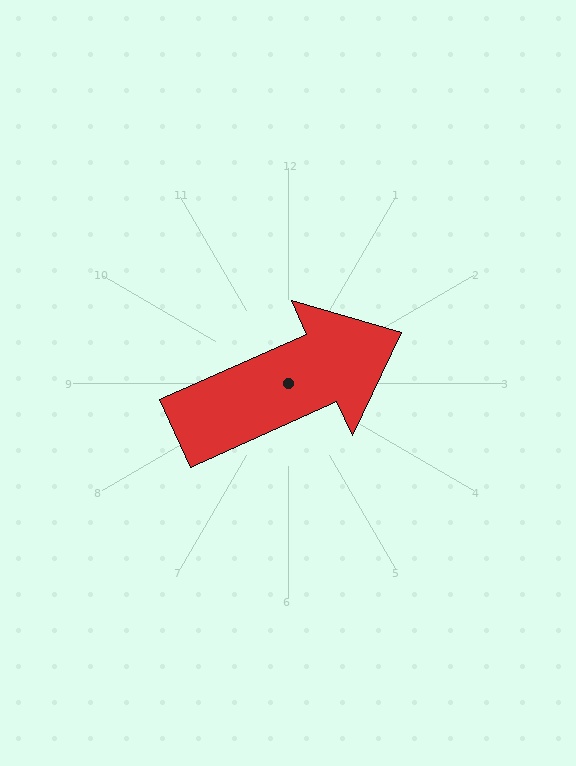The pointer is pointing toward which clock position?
Roughly 2 o'clock.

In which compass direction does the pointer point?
Northeast.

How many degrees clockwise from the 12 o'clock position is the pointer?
Approximately 66 degrees.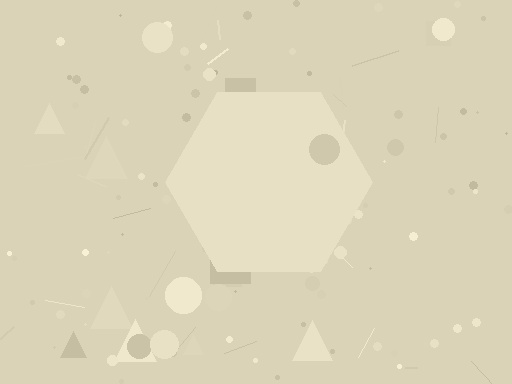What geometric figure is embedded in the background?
A hexagon is embedded in the background.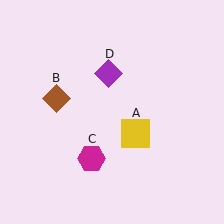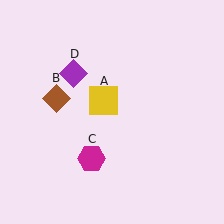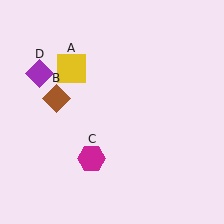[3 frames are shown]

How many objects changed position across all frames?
2 objects changed position: yellow square (object A), purple diamond (object D).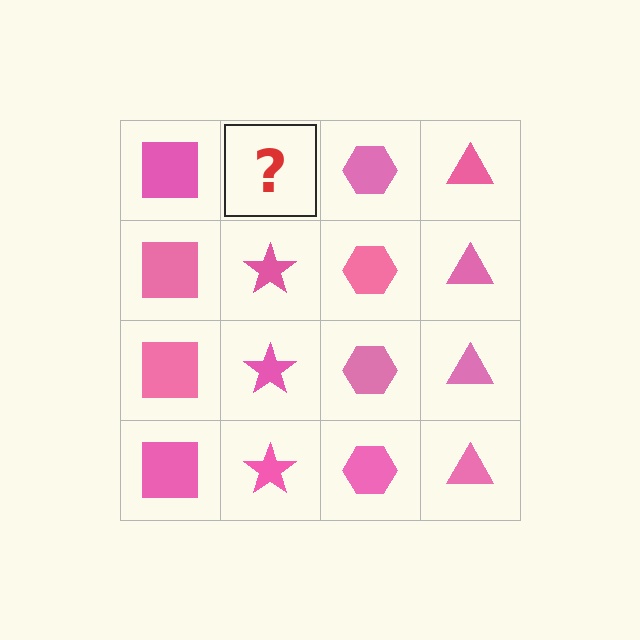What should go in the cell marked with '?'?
The missing cell should contain a pink star.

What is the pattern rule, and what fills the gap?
The rule is that each column has a consistent shape. The gap should be filled with a pink star.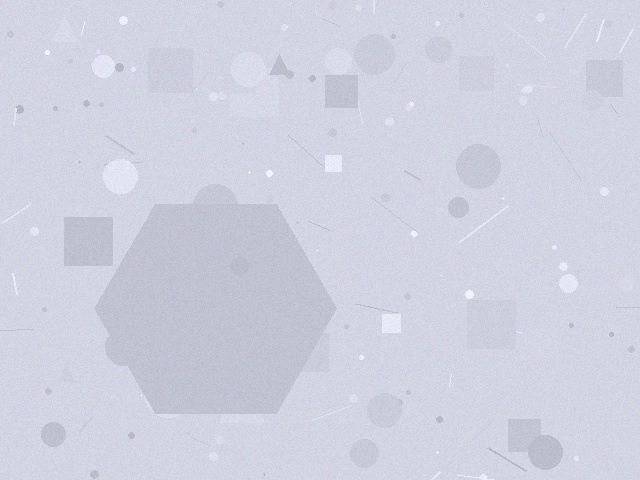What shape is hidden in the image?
A hexagon is hidden in the image.